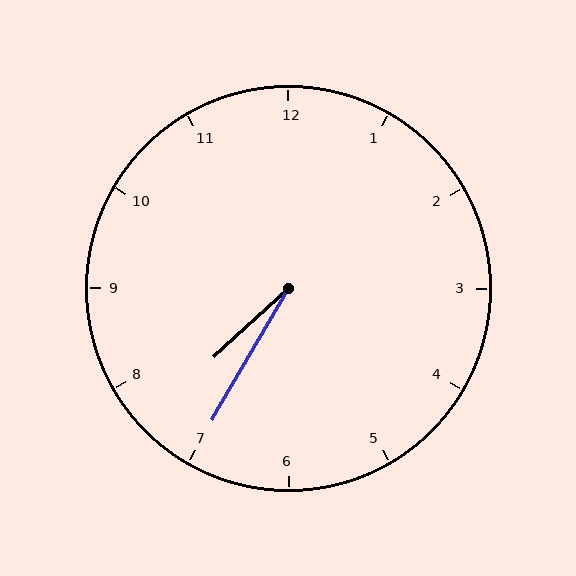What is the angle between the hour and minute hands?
Approximately 18 degrees.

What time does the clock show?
7:35.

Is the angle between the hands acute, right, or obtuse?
It is acute.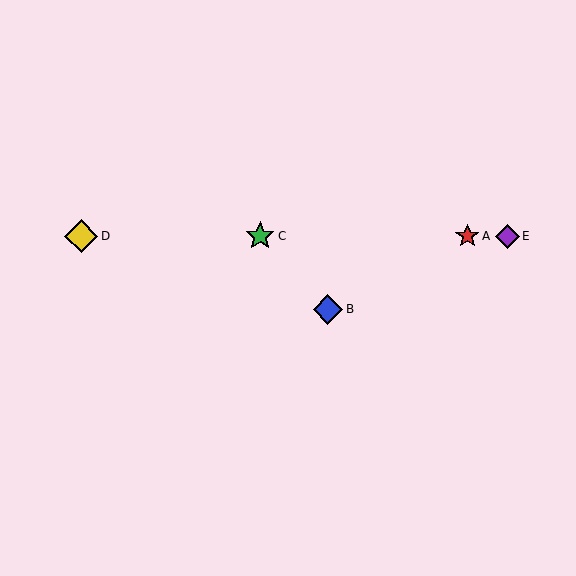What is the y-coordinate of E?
Object E is at y≈236.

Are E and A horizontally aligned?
Yes, both are at y≈236.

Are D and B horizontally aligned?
No, D is at y≈236 and B is at y≈309.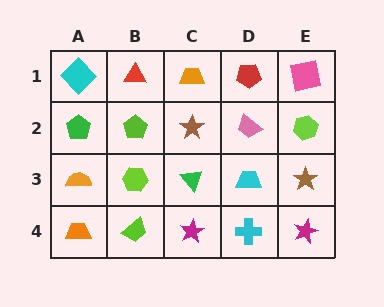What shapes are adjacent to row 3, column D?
A pink trapezoid (row 2, column D), a cyan cross (row 4, column D), a green triangle (row 3, column C), a brown star (row 3, column E).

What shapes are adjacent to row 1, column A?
A green pentagon (row 2, column A), a red triangle (row 1, column B).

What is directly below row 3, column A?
An orange trapezoid.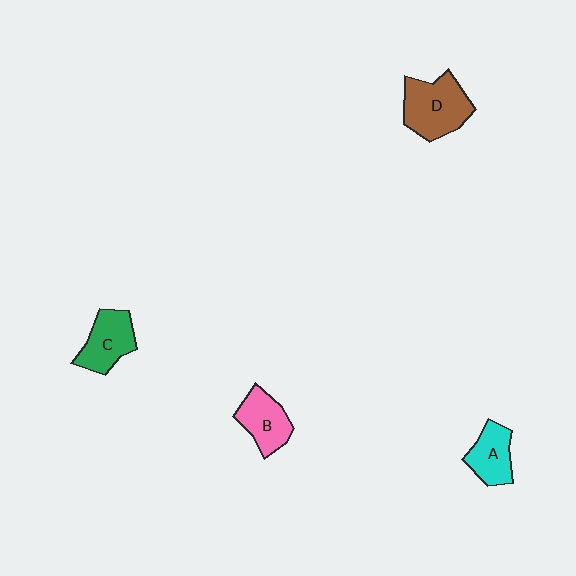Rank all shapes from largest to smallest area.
From largest to smallest: D (brown), C (green), B (pink), A (cyan).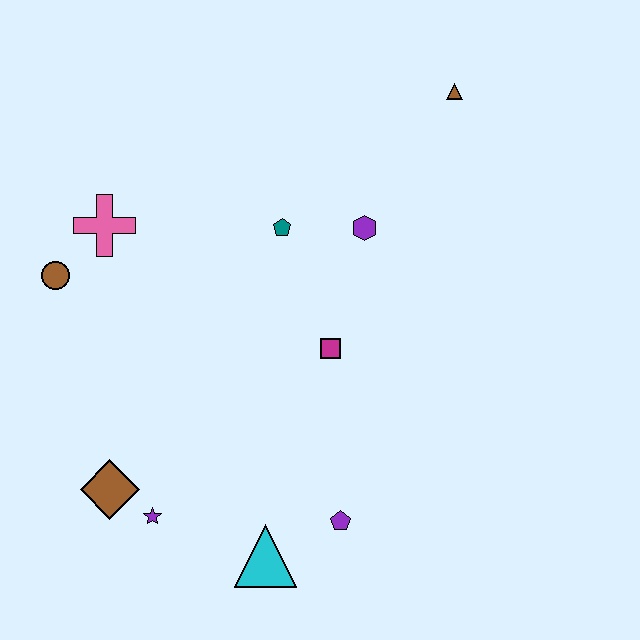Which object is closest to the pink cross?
The brown circle is closest to the pink cross.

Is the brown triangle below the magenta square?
No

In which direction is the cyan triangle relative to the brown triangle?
The cyan triangle is below the brown triangle.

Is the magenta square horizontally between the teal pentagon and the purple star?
No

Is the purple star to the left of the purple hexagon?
Yes